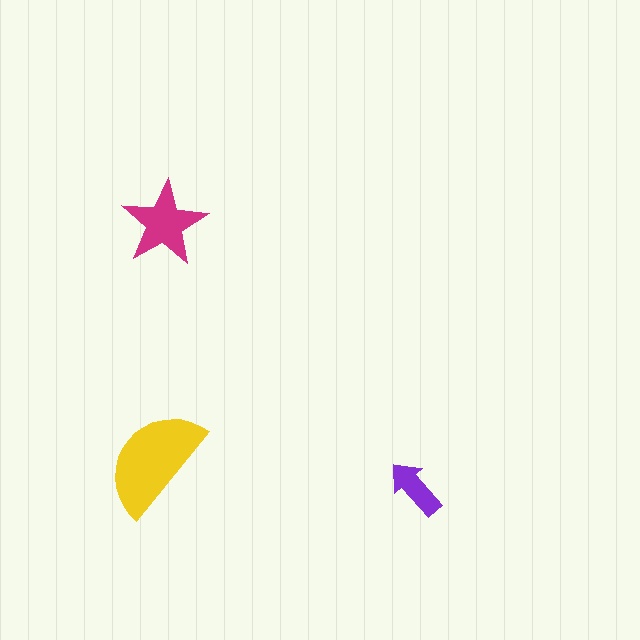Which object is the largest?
The yellow semicircle.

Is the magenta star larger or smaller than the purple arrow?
Larger.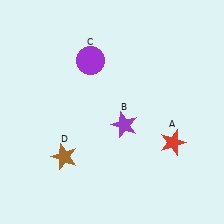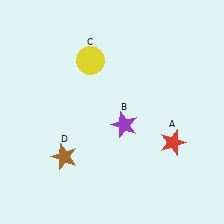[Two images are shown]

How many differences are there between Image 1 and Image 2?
There is 1 difference between the two images.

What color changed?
The circle (C) changed from purple in Image 1 to yellow in Image 2.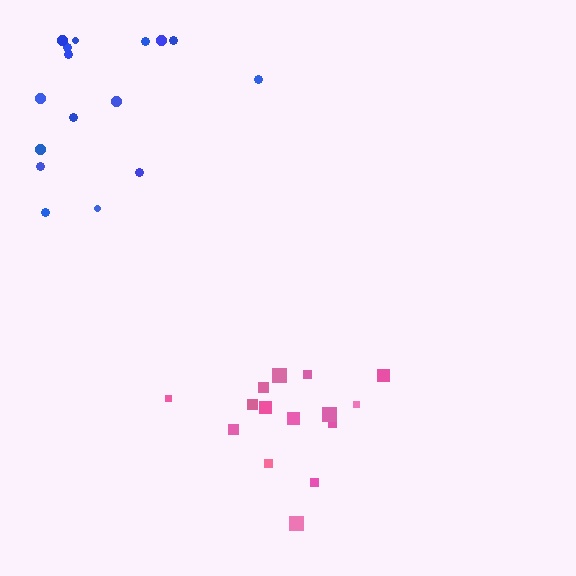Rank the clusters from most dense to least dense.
pink, blue.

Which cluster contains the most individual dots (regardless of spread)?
Blue (17).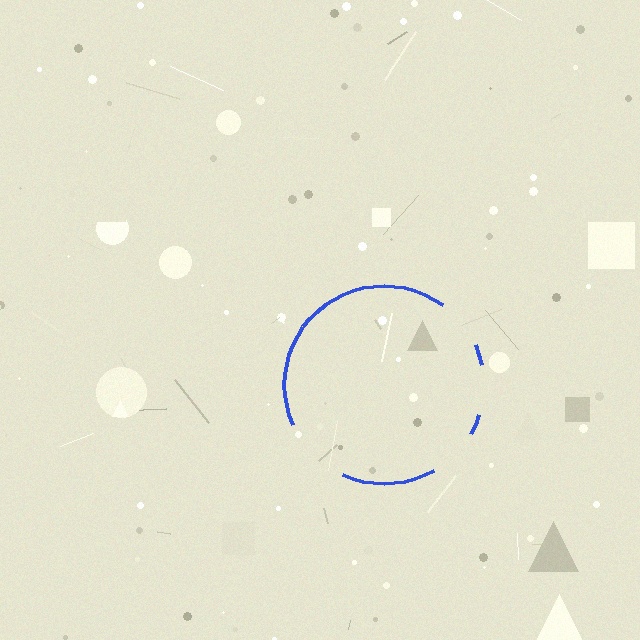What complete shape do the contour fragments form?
The contour fragments form a circle.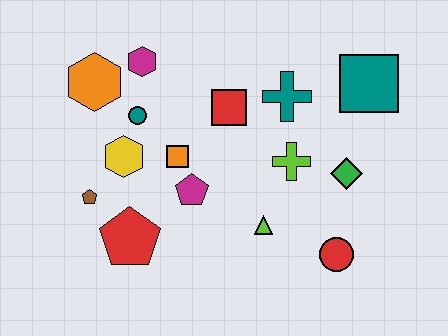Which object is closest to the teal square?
The teal cross is closest to the teal square.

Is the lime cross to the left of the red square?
No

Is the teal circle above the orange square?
Yes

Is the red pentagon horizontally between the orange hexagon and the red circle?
Yes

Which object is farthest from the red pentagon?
The teal square is farthest from the red pentagon.